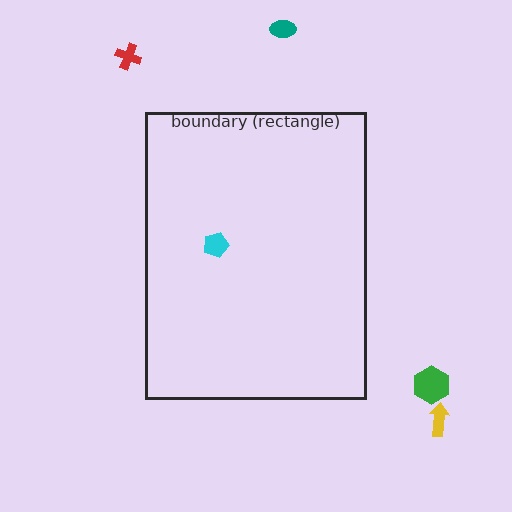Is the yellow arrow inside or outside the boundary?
Outside.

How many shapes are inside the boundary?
1 inside, 4 outside.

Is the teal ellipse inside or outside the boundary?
Outside.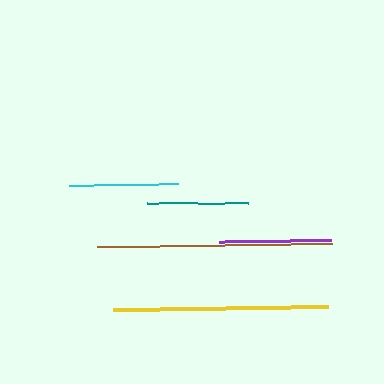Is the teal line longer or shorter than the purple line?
The purple line is longer than the teal line.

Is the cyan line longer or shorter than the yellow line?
The yellow line is longer than the cyan line.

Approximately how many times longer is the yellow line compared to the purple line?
The yellow line is approximately 1.9 times the length of the purple line.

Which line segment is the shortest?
The teal line is the shortest at approximately 101 pixels.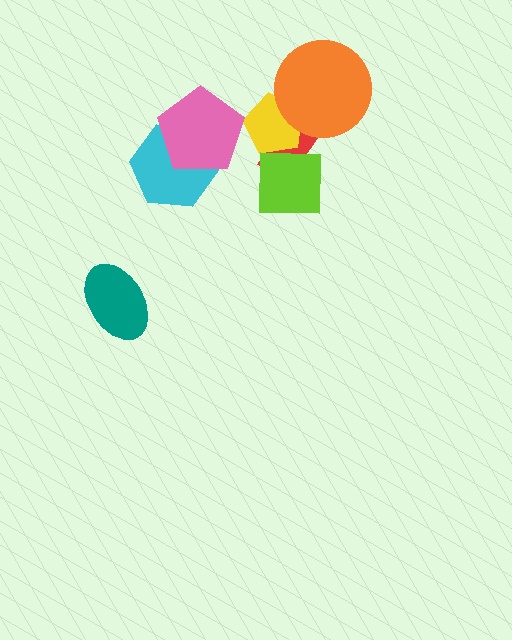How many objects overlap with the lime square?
2 objects overlap with the lime square.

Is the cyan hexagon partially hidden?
Yes, it is partially covered by another shape.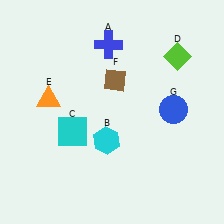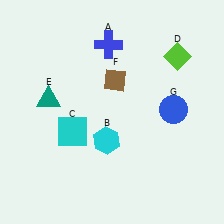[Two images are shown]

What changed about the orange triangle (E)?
In Image 1, E is orange. In Image 2, it changed to teal.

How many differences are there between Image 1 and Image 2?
There is 1 difference between the two images.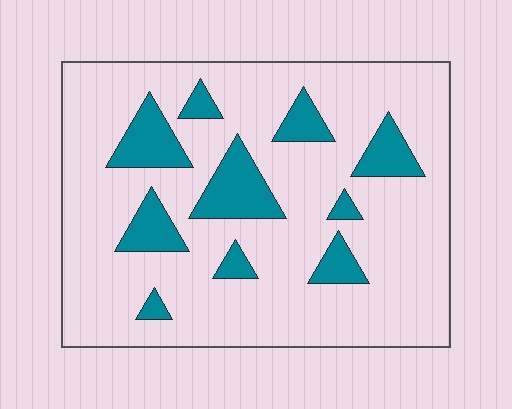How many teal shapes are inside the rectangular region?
10.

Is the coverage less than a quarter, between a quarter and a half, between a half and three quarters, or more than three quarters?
Less than a quarter.